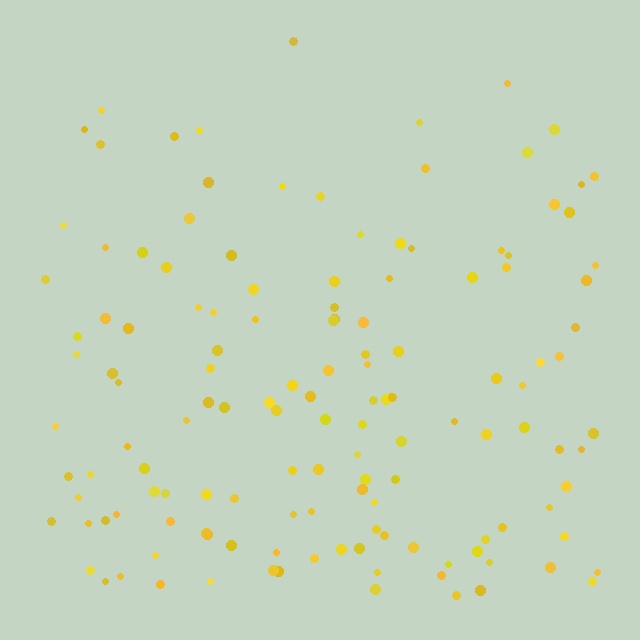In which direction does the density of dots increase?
From top to bottom, with the bottom side densest.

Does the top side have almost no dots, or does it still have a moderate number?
Still a moderate number, just noticeably fewer than the bottom.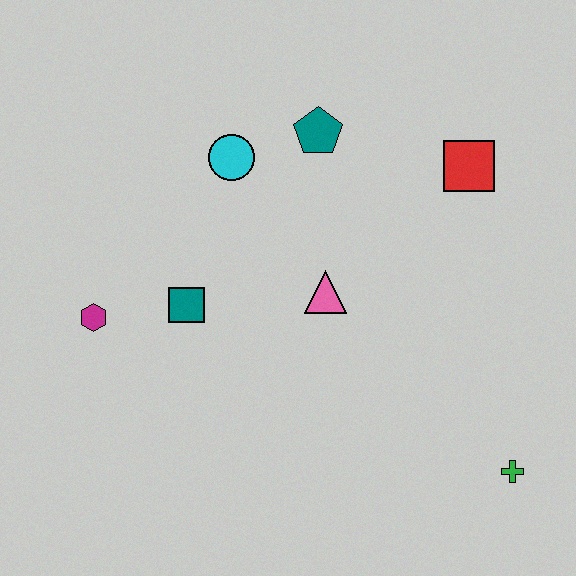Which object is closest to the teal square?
The magenta hexagon is closest to the teal square.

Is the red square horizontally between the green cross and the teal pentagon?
Yes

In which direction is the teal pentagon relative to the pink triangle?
The teal pentagon is above the pink triangle.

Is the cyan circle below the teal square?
No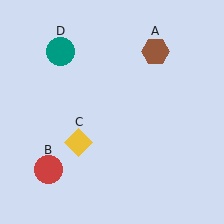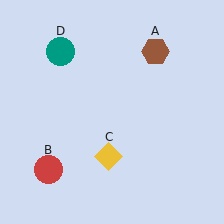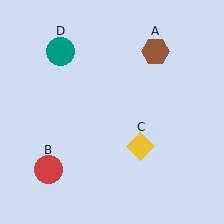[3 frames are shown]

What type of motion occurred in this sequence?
The yellow diamond (object C) rotated counterclockwise around the center of the scene.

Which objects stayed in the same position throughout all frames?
Brown hexagon (object A) and red circle (object B) and teal circle (object D) remained stationary.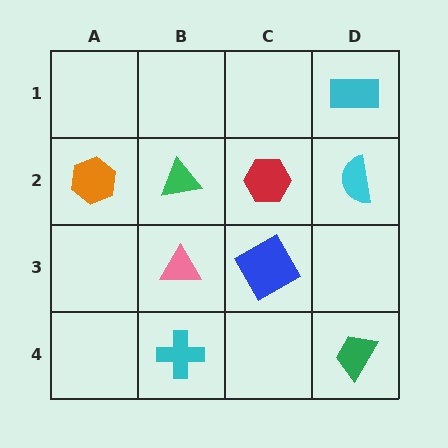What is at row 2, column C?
A red hexagon.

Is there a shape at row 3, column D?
No, that cell is empty.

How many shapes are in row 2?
4 shapes.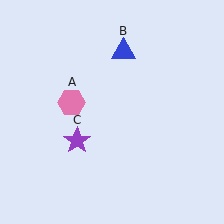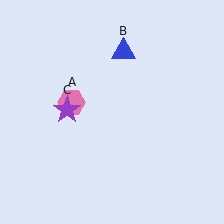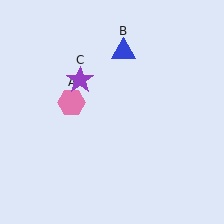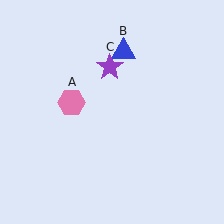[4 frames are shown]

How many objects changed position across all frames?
1 object changed position: purple star (object C).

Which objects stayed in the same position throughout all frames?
Pink hexagon (object A) and blue triangle (object B) remained stationary.